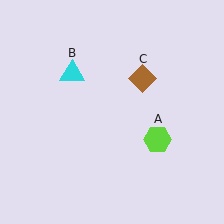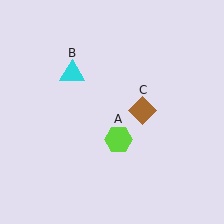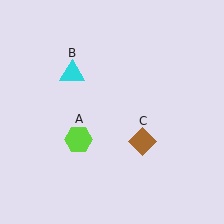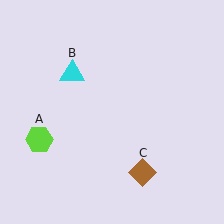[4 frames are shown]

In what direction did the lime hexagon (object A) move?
The lime hexagon (object A) moved left.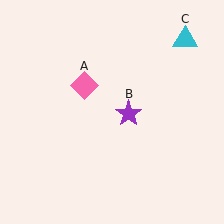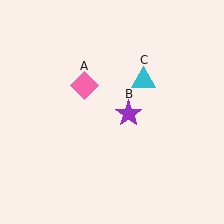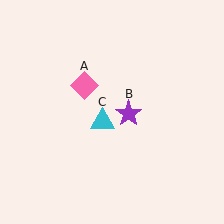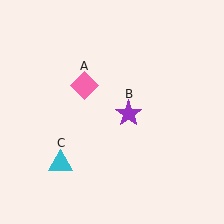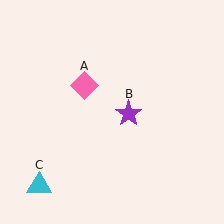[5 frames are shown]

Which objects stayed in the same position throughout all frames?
Pink diamond (object A) and purple star (object B) remained stationary.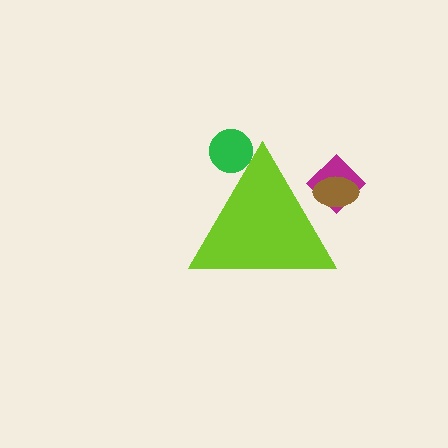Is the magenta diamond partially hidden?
Yes, the magenta diamond is partially hidden behind the lime triangle.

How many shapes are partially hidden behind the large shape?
4 shapes are partially hidden.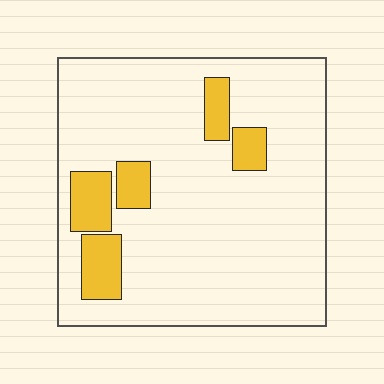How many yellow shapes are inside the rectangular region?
5.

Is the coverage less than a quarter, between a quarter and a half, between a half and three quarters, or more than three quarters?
Less than a quarter.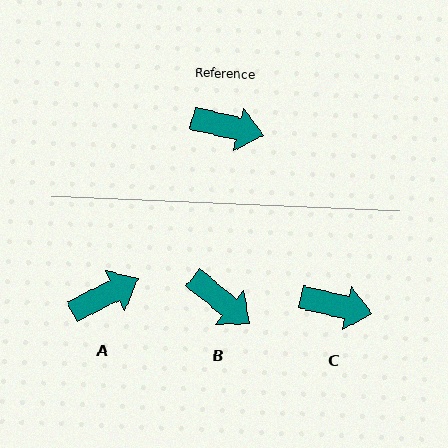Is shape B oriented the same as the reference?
No, it is off by about 27 degrees.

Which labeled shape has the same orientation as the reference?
C.